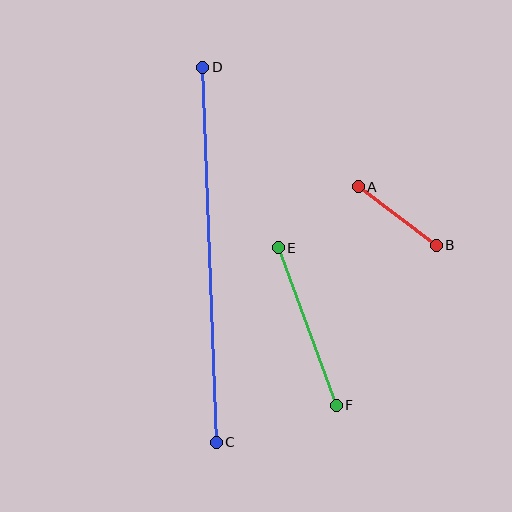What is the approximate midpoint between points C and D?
The midpoint is at approximately (210, 255) pixels.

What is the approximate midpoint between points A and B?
The midpoint is at approximately (397, 216) pixels.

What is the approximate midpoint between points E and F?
The midpoint is at approximately (307, 327) pixels.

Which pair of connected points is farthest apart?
Points C and D are farthest apart.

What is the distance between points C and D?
The distance is approximately 375 pixels.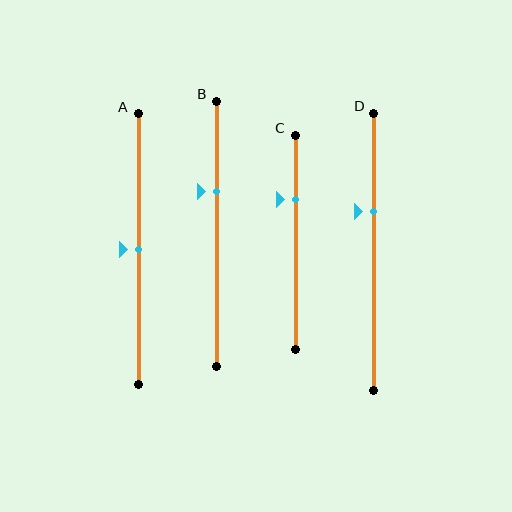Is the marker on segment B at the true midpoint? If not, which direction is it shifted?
No, the marker on segment B is shifted upward by about 16% of the segment length.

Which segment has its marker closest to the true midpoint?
Segment A has its marker closest to the true midpoint.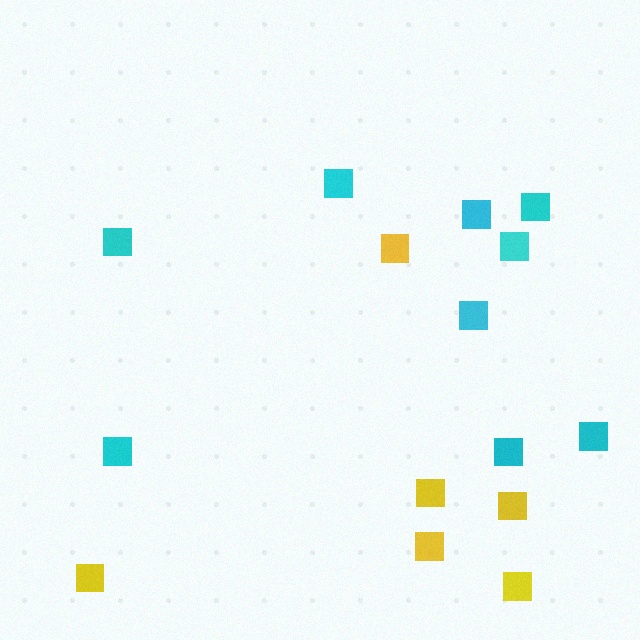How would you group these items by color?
There are 2 groups: one group of cyan squares (9) and one group of yellow squares (6).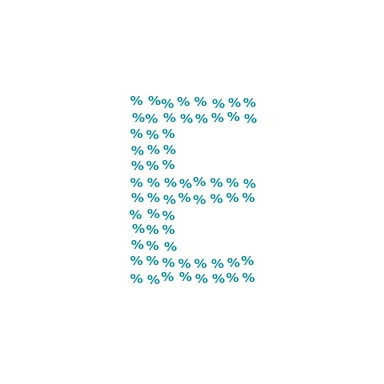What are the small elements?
The small elements are percent signs.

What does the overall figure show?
The overall figure shows the letter E.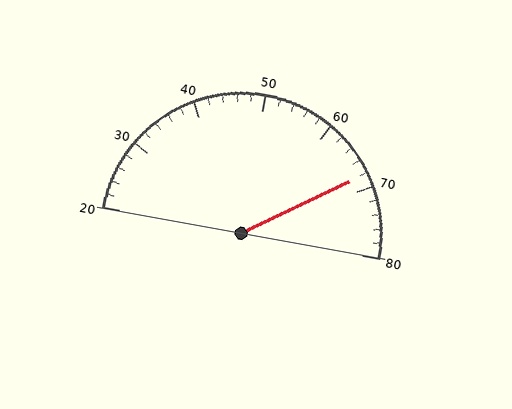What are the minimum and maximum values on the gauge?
The gauge ranges from 20 to 80.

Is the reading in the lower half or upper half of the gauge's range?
The reading is in the upper half of the range (20 to 80).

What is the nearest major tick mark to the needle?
The nearest major tick mark is 70.